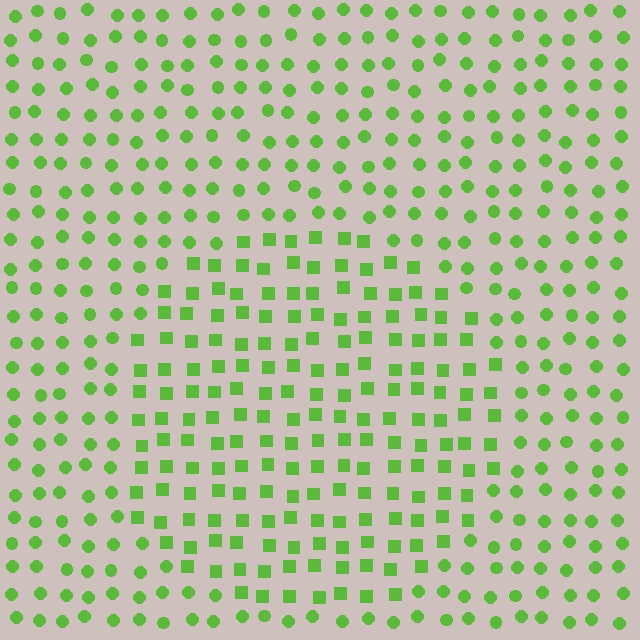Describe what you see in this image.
The image is filled with small lime elements arranged in a uniform grid. A circle-shaped region contains squares, while the surrounding area contains circles. The boundary is defined purely by the change in element shape.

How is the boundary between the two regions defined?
The boundary is defined by a change in element shape: squares inside vs. circles outside. All elements share the same color and spacing.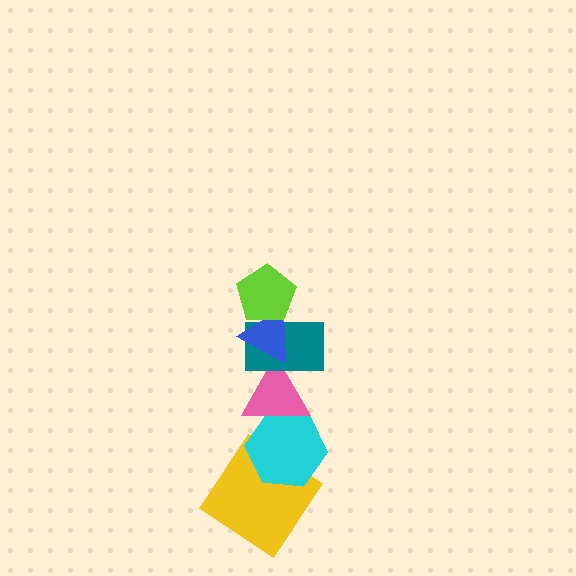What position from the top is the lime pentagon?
The lime pentagon is 1st from the top.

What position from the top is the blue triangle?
The blue triangle is 2nd from the top.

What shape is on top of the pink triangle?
The teal rectangle is on top of the pink triangle.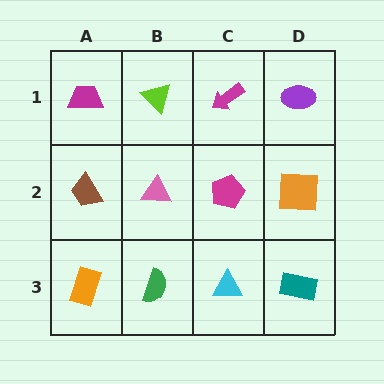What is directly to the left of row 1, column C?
A lime triangle.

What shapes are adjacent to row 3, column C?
A magenta pentagon (row 2, column C), a green semicircle (row 3, column B), a teal rectangle (row 3, column D).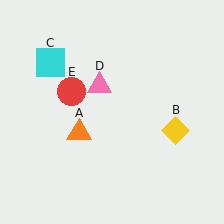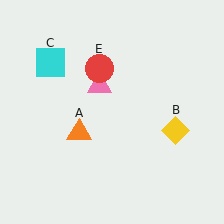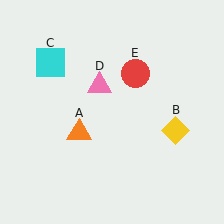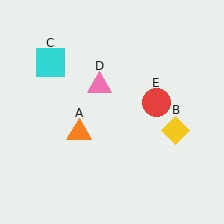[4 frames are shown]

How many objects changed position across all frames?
1 object changed position: red circle (object E).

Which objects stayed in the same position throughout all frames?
Orange triangle (object A) and yellow diamond (object B) and cyan square (object C) and pink triangle (object D) remained stationary.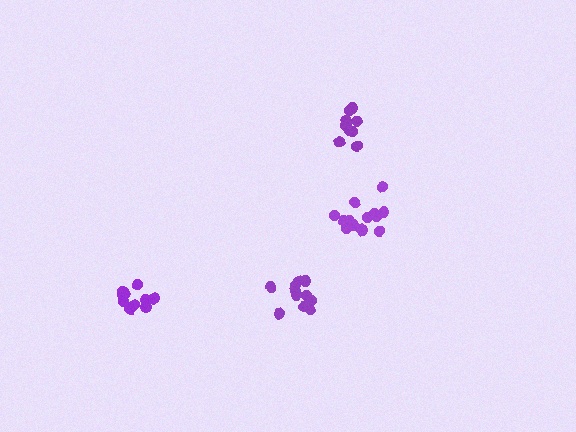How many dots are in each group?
Group 1: 10 dots, Group 2: 11 dots, Group 3: 12 dots, Group 4: 14 dots (47 total).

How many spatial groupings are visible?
There are 4 spatial groupings.